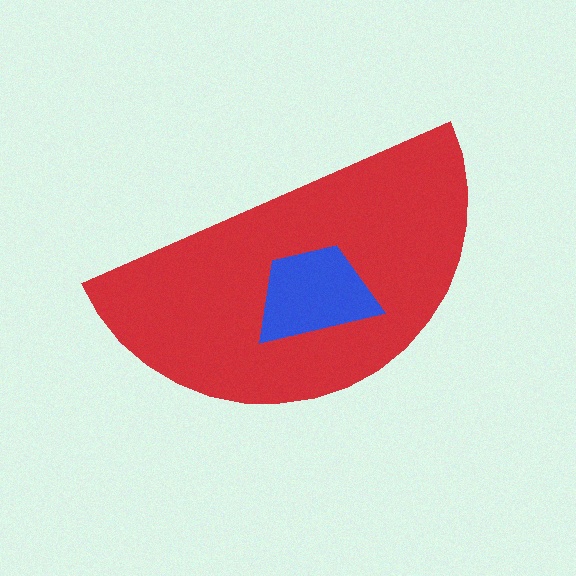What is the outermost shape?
The red semicircle.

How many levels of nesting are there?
2.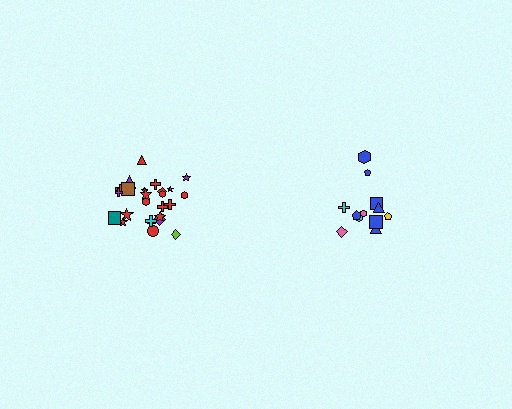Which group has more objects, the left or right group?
The left group.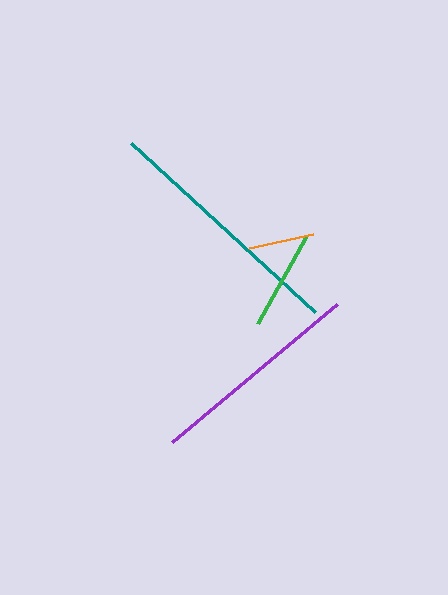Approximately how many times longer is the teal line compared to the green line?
The teal line is approximately 2.5 times the length of the green line.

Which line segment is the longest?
The teal line is the longest at approximately 250 pixels.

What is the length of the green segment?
The green segment is approximately 100 pixels long.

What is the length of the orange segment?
The orange segment is approximately 65 pixels long.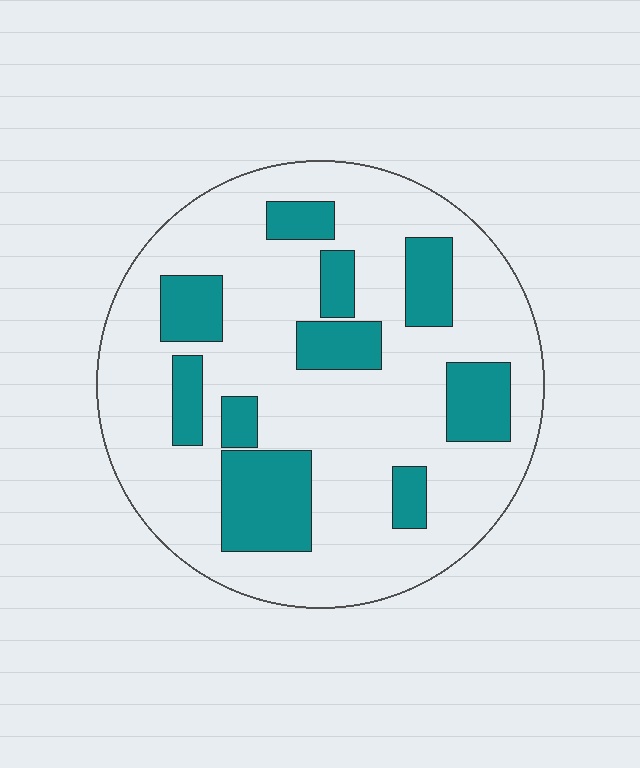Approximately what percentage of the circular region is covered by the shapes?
Approximately 25%.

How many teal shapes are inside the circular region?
10.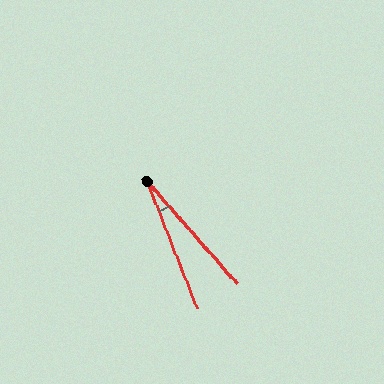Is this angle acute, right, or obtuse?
It is acute.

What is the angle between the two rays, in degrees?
Approximately 20 degrees.